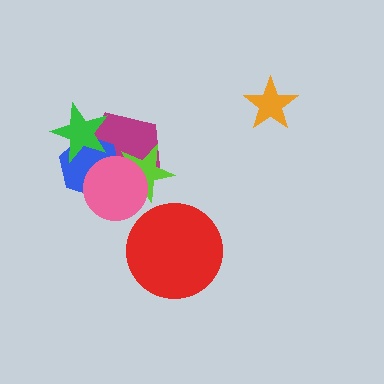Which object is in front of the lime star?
The pink circle is in front of the lime star.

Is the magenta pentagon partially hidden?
Yes, it is partially covered by another shape.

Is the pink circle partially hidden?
No, no other shape covers it.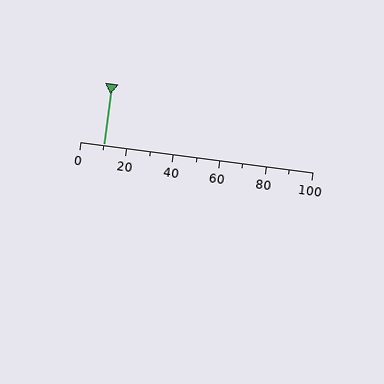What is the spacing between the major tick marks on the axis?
The major ticks are spaced 20 apart.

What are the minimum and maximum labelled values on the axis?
The axis runs from 0 to 100.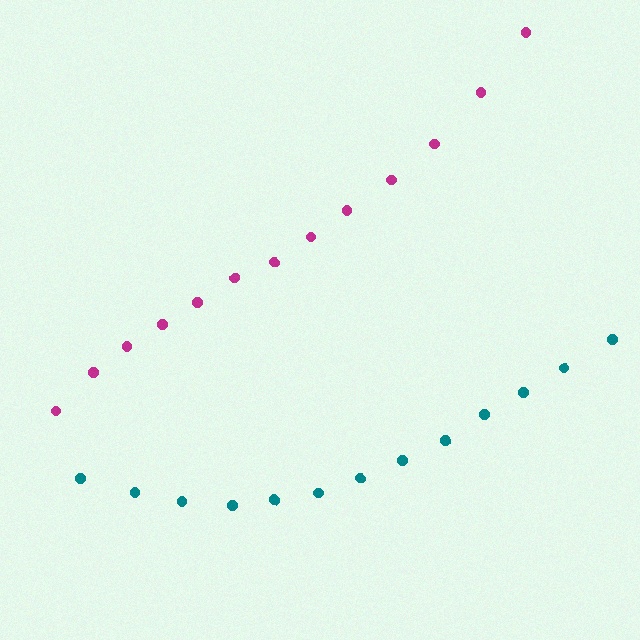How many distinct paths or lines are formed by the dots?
There are 2 distinct paths.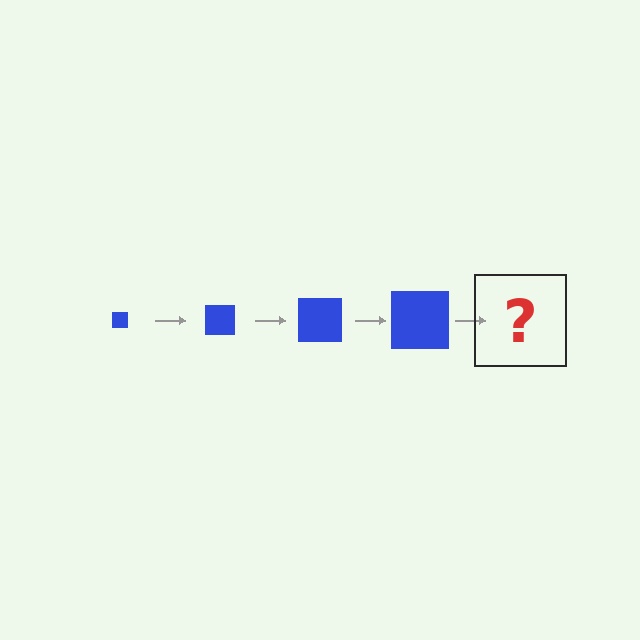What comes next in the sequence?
The next element should be a blue square, larger than the previous one.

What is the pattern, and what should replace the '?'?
The pattern is that the square gets progressively larger each step. The '?' should be a blue square, larger than the previous one.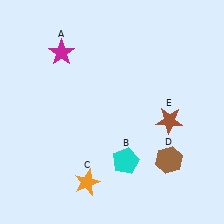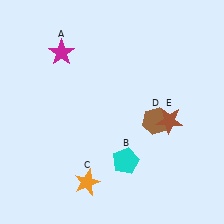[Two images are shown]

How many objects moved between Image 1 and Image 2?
1 object moved between the two images.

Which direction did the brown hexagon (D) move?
The brown hexagon (D) moved up.